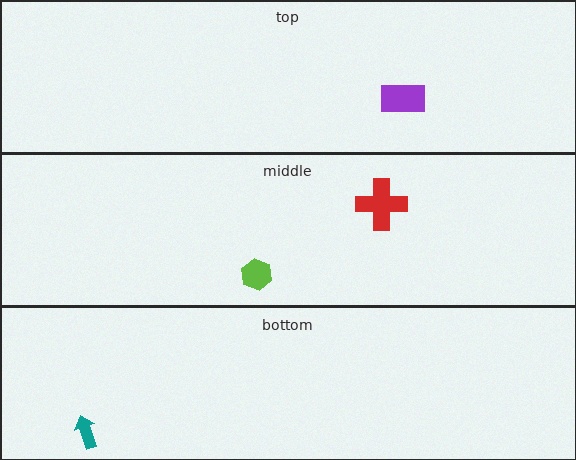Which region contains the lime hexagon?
The middle region.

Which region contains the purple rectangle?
The top region.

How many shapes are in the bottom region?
1.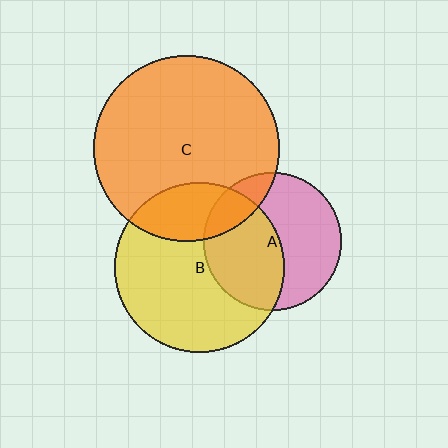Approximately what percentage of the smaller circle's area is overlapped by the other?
Approximately 50%.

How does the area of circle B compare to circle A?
Approximately 1.5 times.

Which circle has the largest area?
Circle C (orange).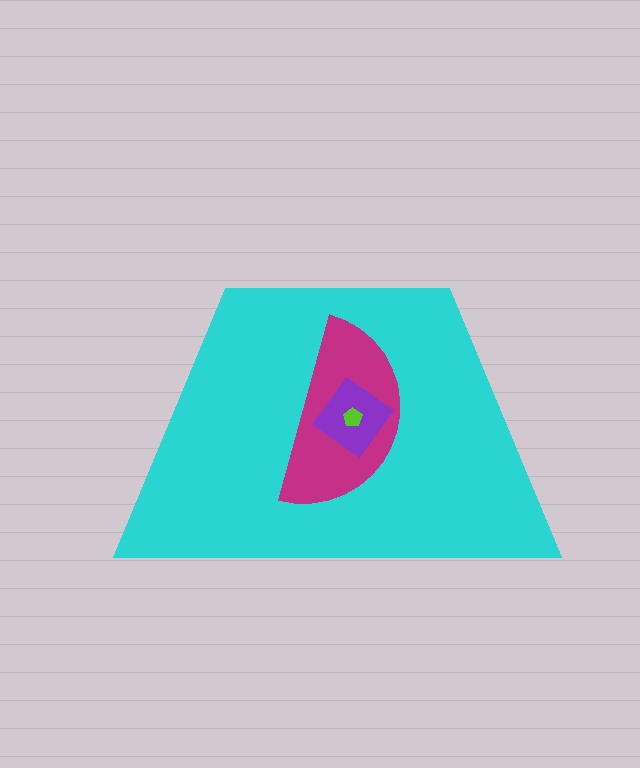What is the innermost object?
The lime pentagon.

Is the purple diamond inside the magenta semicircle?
Yes.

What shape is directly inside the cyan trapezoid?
The magenta semicircle.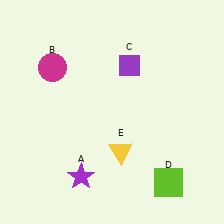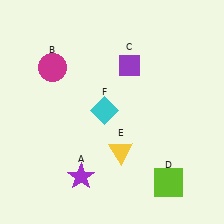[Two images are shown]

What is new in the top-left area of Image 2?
A cyan diamond (F) was added in the top-left area of Image 2.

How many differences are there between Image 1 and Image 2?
There is 1 difference between the two images.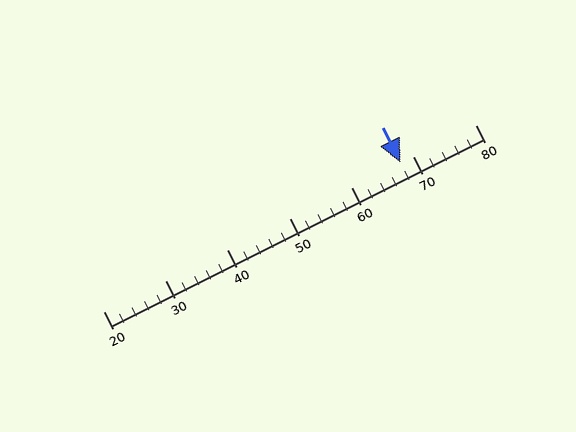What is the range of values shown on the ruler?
The ruler shows values from 20 to 80.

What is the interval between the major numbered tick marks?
The major tick marks are spaced 10 units apart.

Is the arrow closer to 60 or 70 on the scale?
The arrow is closer to 70.